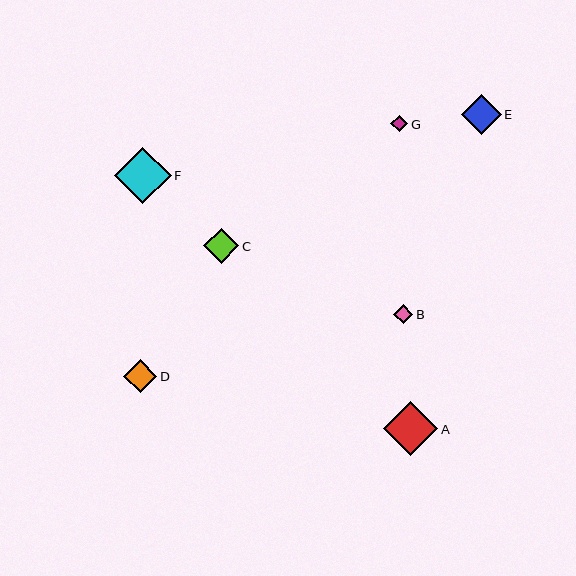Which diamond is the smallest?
Diamond G is the smallest with a size of approximately 17 pixels.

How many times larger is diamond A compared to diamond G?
Diamond A is approximately 3.2 times the size of diamond G.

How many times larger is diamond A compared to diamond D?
Diamond A is approximately 1.6 times the size of diamond D.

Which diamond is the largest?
Diamond F is the largest with a size of approximately 56 pixels.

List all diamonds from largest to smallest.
From largest to smallest: F, A, E, C, D, B, G.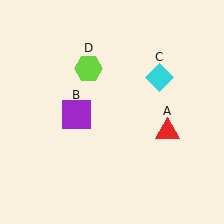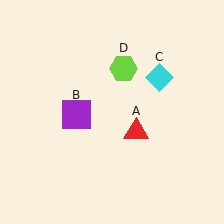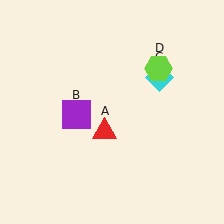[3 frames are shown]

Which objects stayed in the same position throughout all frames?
Purple square (object B) and cyan diamond (object C) remained stationary.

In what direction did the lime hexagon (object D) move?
The lime hexagon (object D) moved right.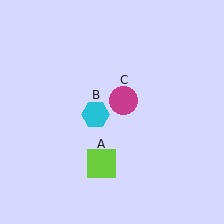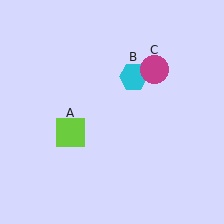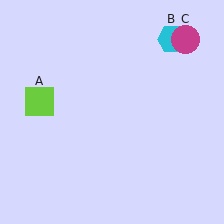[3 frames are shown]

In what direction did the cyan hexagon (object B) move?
The cyan hexagon (object B) moved up and to the right.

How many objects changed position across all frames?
3 objects changed position: lime square (object A), cyan hexagon (object B), magenta circle (object C).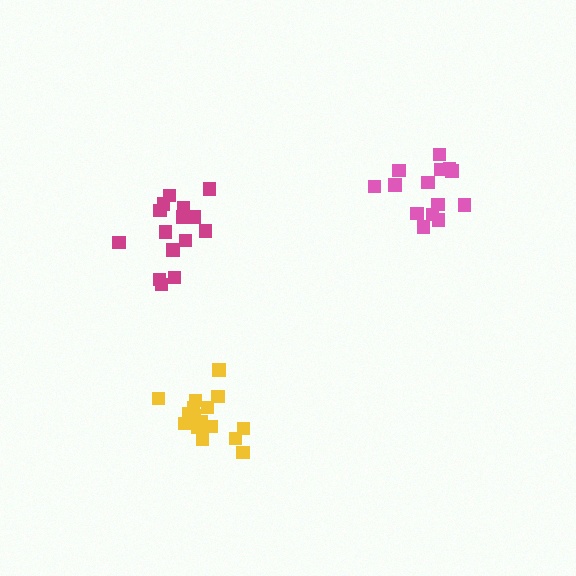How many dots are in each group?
Group 1: 17 dots, Group 2: 15 dots, Group 3: 15 dots (47 total).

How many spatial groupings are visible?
There are 3 spatial groupings.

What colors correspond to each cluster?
The clusters are colored: yellow, magenta, pink.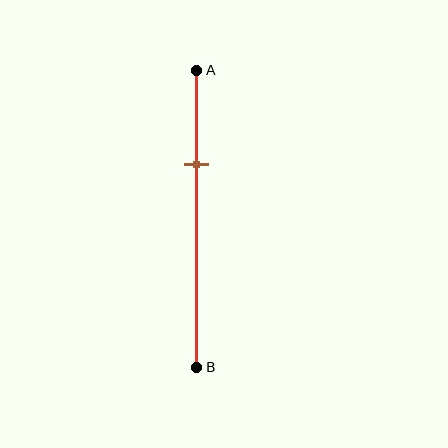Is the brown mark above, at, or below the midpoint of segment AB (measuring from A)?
The brown mark is above the midpoint of segment AB.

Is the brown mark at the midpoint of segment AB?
No, the mark is at about 30% from A, not at the 50% midpoint.